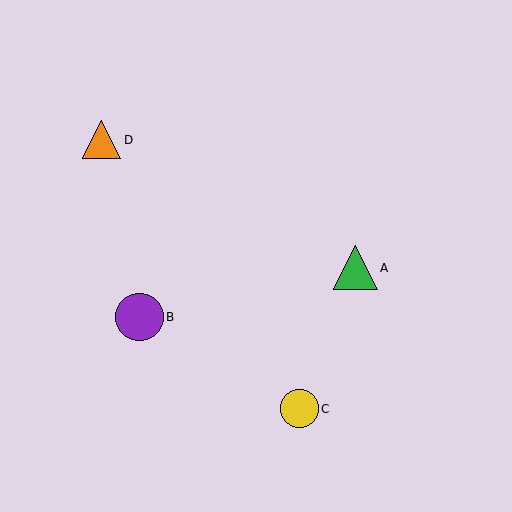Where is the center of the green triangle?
The center of the green triangle is at (355, 268).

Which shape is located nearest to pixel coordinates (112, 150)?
The orange triangle (labeled D) at (102, 140) is nearest to that location.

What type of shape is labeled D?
Shape D is an orange triangle.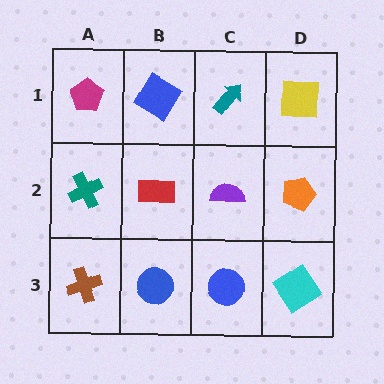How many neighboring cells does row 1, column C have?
3.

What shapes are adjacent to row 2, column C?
A teal arrow (row 1, column C), a blue circle (row 3, column C), a red rectangle (row 2, column B), an orange pentagon (row 2, column D).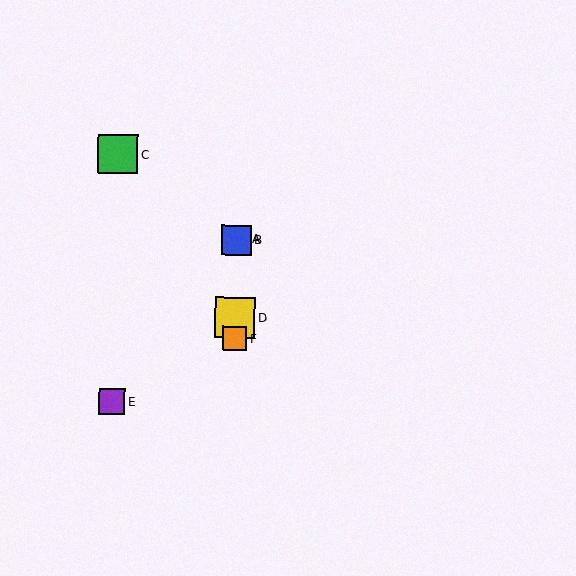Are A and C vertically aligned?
No, A is at x≈237 and C is at x≈118.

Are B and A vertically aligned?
Yes, both are at x≈236.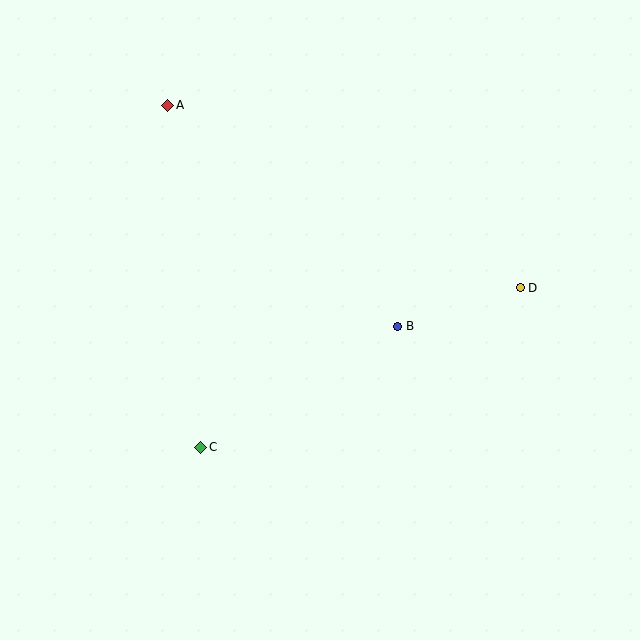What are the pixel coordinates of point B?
Point B is at (398, 326).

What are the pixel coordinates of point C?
Point C is at (201, 447).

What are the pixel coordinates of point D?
Point D is at (520, 288).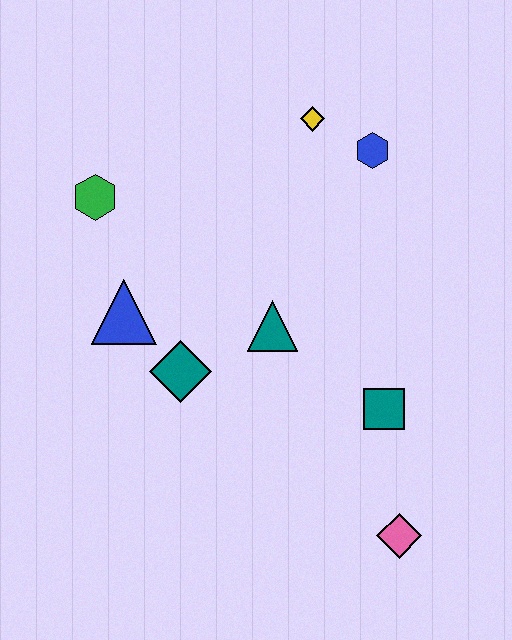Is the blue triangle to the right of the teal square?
No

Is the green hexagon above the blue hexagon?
No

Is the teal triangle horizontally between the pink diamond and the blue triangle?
Yes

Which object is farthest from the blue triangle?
The pink diamond is farthest from the blue triangle.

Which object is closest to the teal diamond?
The blue triangle is closest to the teal diamond.